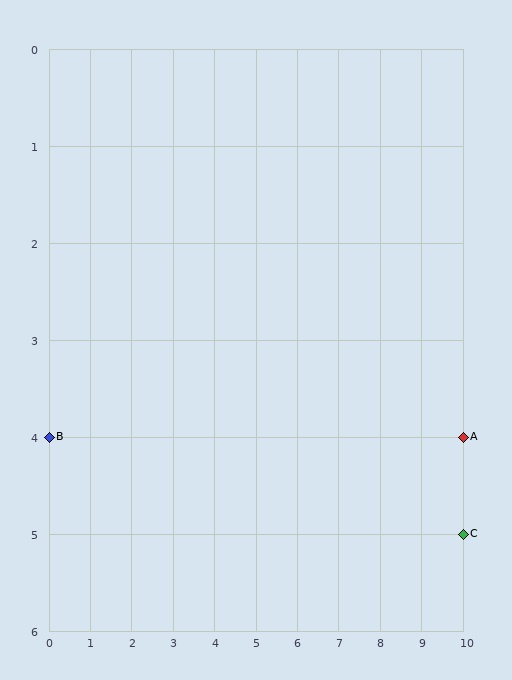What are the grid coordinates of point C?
Point C is at grid coordinates (10, 5).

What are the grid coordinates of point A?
Point A is at grid coordinates (10, 4).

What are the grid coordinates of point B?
Point B is at grid coordinates (0, 4).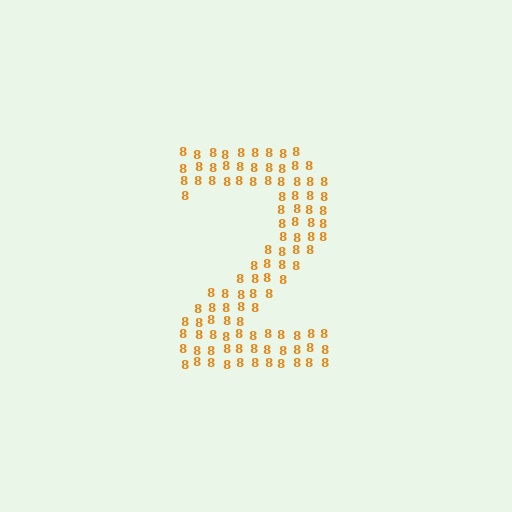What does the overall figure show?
The overall figure shows the digit 2.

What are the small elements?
The small elements are digit 8's.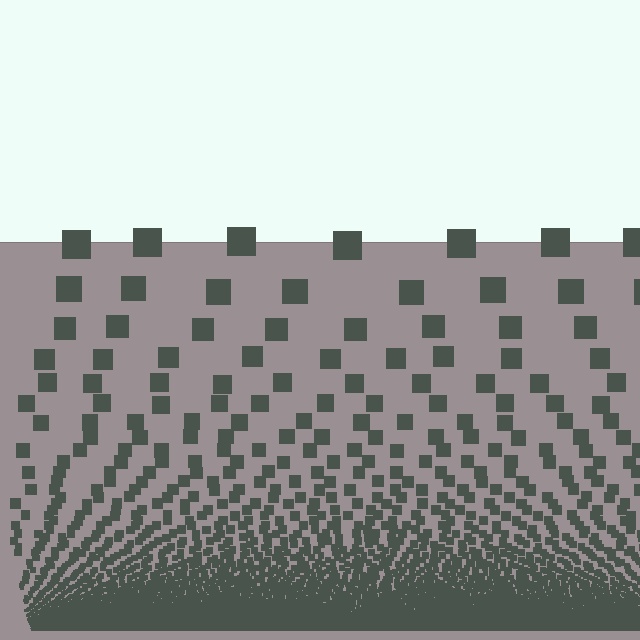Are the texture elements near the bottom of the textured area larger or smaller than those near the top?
Smaller. The gradient is inverted — elements near the bottom are smaller and denser.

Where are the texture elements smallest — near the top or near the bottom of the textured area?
Near the bottom.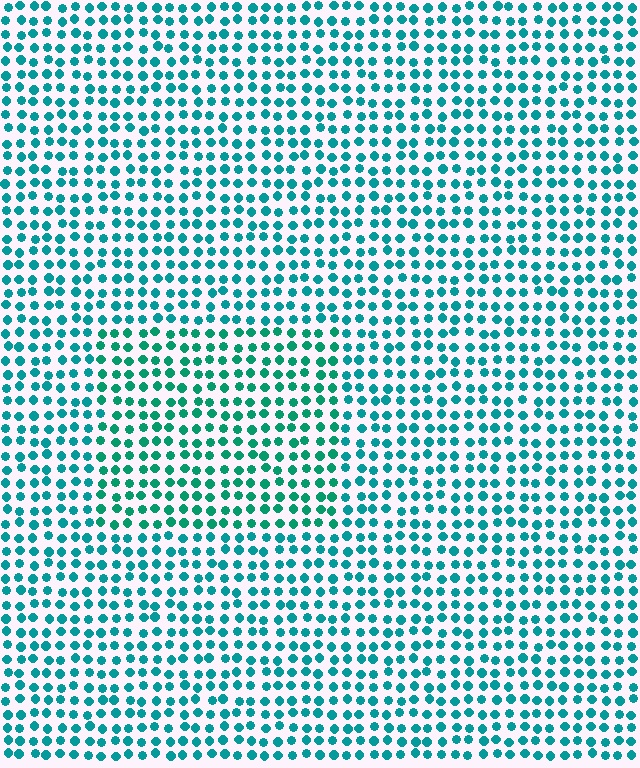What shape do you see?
I see a rectangle.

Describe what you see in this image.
The image is filled with small teal elements in a uniform arrangement. A rectangle-shaped region is visible where the elements are tinted to a slightly different hue, forming a subtle color boundary.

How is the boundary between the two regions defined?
The boundary is defined purely by a slight shift in hue (about 19 degrees). Spacing, size, and orientation are identical on both sides.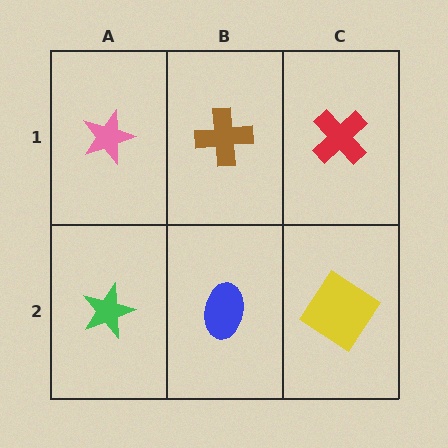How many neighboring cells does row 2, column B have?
3.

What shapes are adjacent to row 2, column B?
A brown cross (row 1, column B), a green star (row 2, column A), a yellow diamond (row 2, column C).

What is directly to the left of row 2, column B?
A green star.